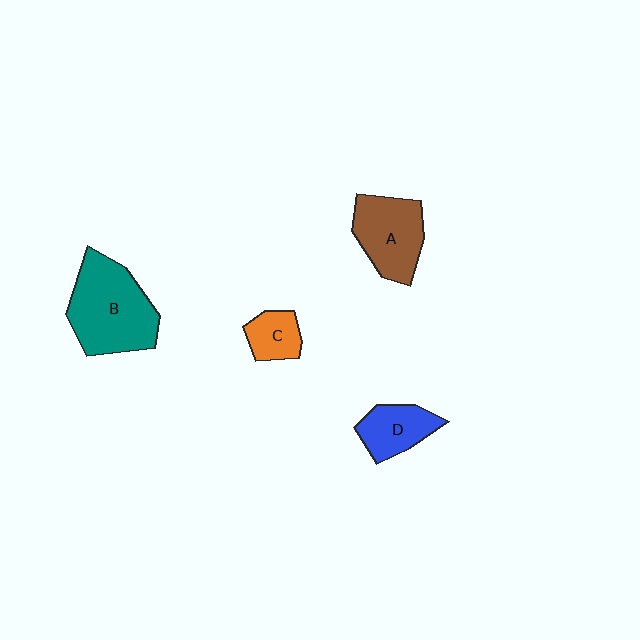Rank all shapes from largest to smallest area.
From largest to smallest: B (teal), A (brown), D (blue), C (orange).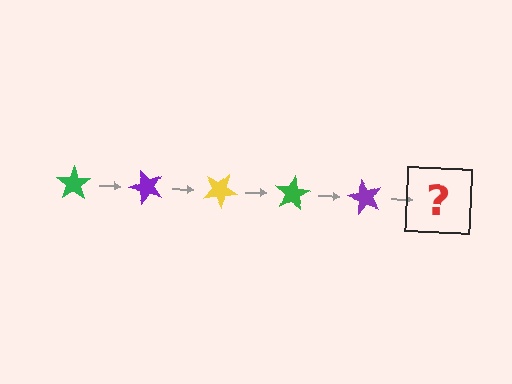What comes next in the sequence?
The next element should be a yellow star, rotated 250 degrees from the start.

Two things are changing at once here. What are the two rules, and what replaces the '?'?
The two rules are that it rotates 50 degrees each step and the color cycles through green, purple, and yellow. The '?' should be a yellow star, rotated 250 degrees from the start.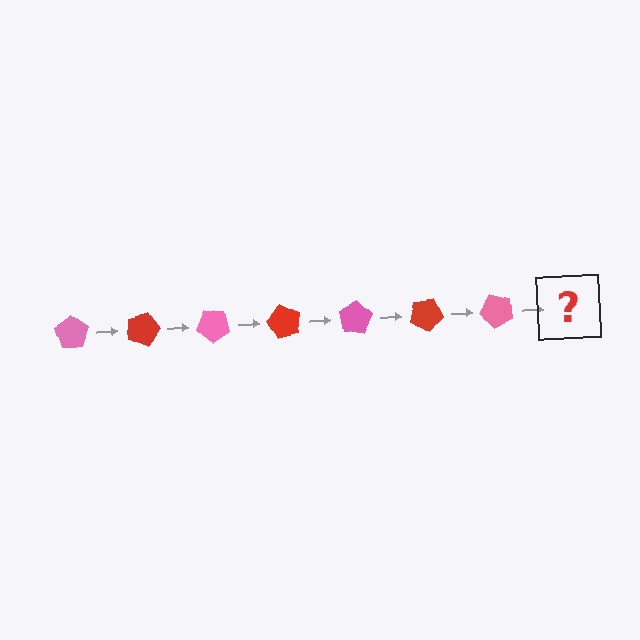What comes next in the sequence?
The next element should be a red pentagon, rotated 140 degrees from the start.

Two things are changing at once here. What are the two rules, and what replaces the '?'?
The two rules are that it rotates 20 degrees each step and the color cycles through pink and red. The '?' should be a red pentagon, rotated 140 degrees from the start.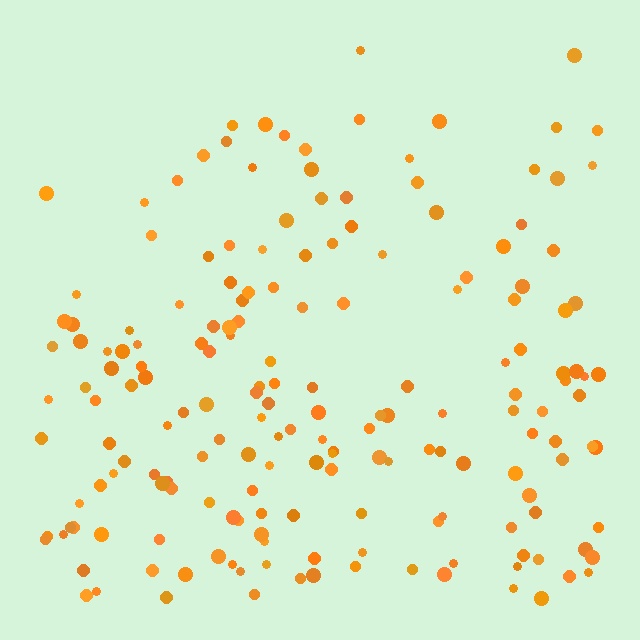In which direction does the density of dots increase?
From top to bottom, with the bottom side densest.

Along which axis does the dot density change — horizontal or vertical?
Vertical.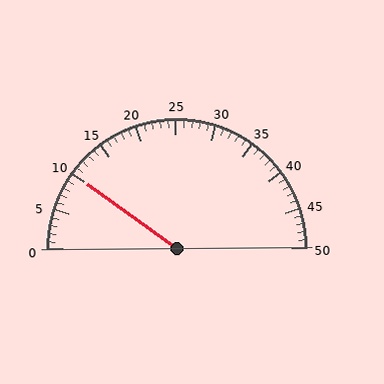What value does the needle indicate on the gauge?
The needle indicates approximately 10.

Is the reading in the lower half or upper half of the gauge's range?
The reading is in the lower half of the range (0 to 50).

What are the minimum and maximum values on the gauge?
The gauge ranges from 0 to 50.